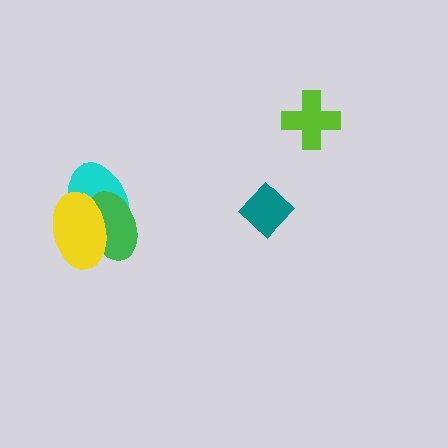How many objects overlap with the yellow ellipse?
2 objects overlap with the yellow ellipse.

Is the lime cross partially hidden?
No, no other shape covers it.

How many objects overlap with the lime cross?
0 objects overlap with the lime cross.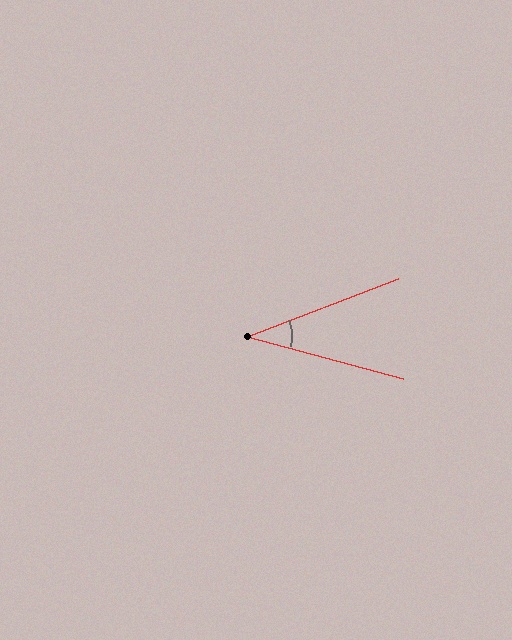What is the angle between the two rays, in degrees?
Approximately 36 degrees.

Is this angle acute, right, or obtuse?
It is acute.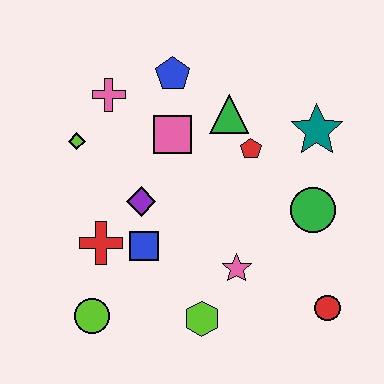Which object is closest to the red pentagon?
The green triangle is closest to the red pentagon.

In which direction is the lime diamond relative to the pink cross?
The lime diamond is below the pink cross.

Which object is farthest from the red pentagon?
The lime circle is farthest from the red pentagon.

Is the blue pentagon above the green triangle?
Yes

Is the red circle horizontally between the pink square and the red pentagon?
No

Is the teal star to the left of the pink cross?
No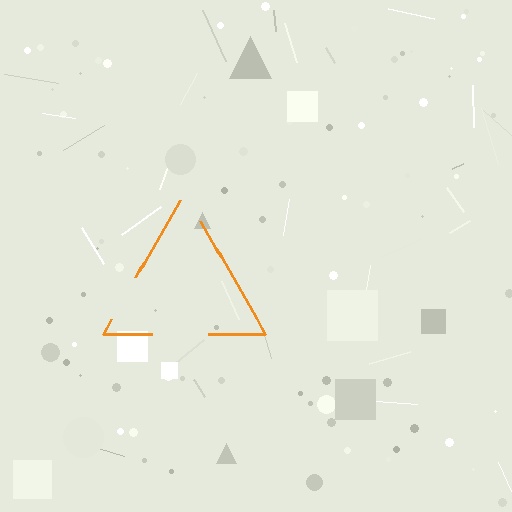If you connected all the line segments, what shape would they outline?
They would outline a triangle.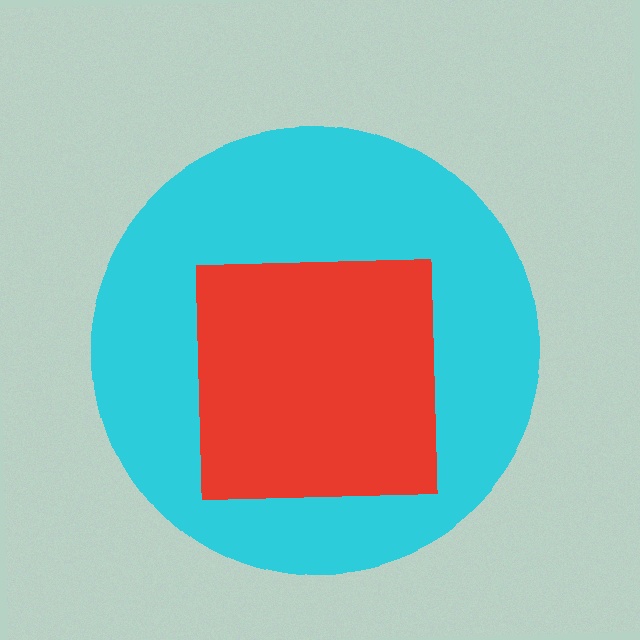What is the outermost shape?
The cyan circle.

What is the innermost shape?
The red square.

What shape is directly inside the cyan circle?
The red square.